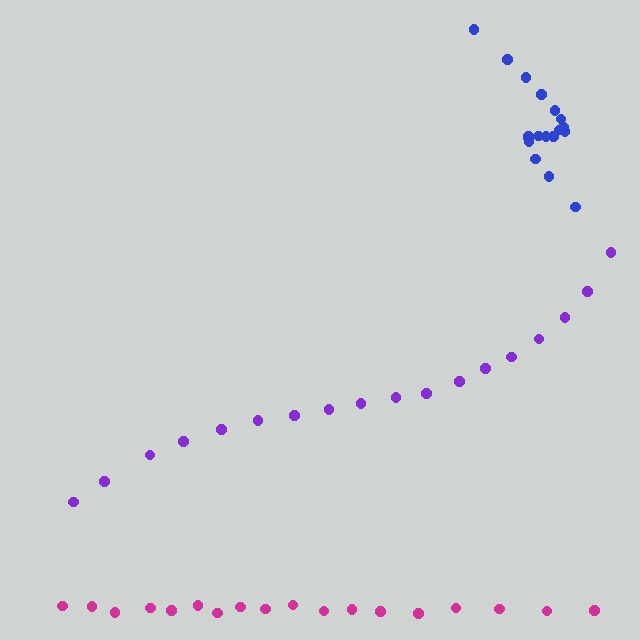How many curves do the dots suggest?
There are 3 distinct paths.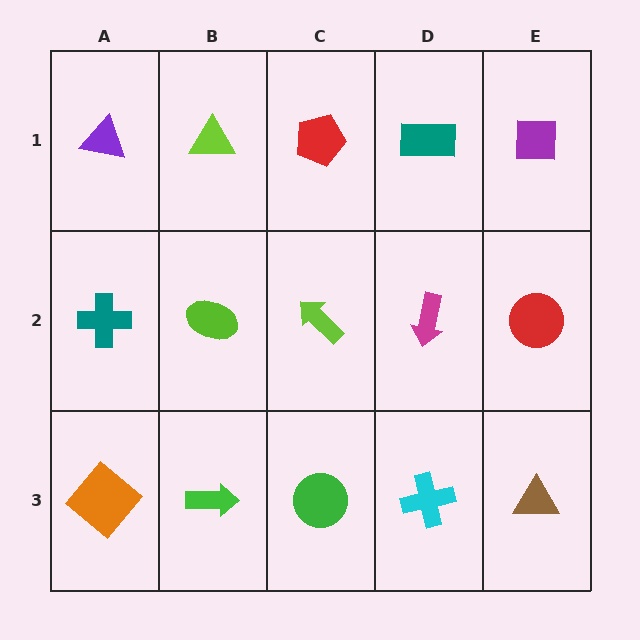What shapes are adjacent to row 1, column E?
A red circle (row 2, column E), a teal rectangle (row 1, column D).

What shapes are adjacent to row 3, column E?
A red circle (row 2, column E), a cyan cross (row 3, column D).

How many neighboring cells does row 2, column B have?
4.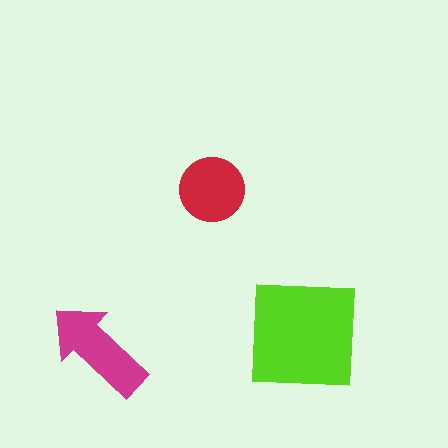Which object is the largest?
The lime square.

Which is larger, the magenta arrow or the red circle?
The magenta arrow.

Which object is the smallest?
The red circle.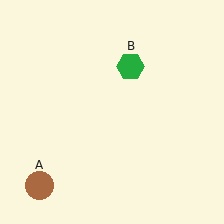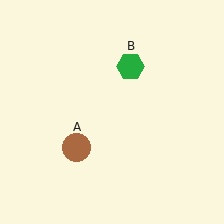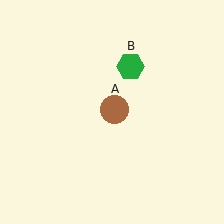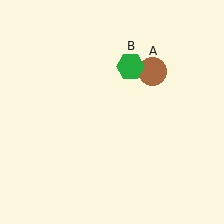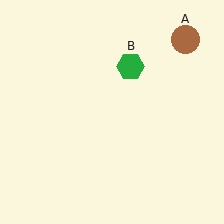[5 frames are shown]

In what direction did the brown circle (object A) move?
The brown circle (object A) moved up and to the right.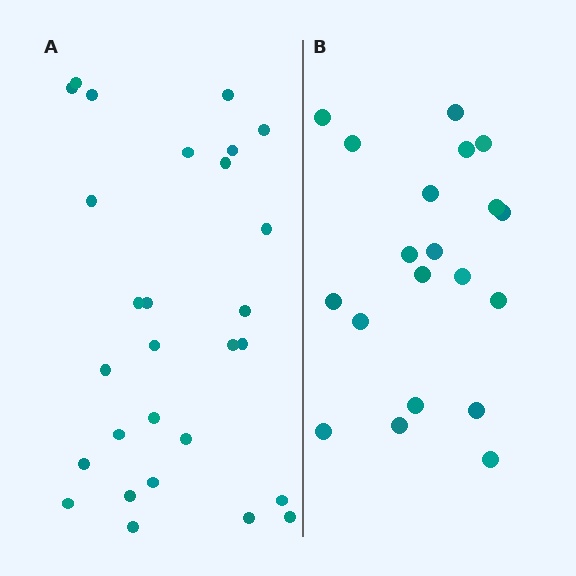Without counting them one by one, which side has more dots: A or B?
Region A (the left region) has more dots.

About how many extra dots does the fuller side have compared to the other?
Region A has roughly 8 or so more dots than region B.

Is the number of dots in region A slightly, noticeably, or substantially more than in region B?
Region A has noticeably more, but not dramatically so. The ratio is roughly 1.4 to 1.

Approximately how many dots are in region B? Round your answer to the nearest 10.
About 20 dots.